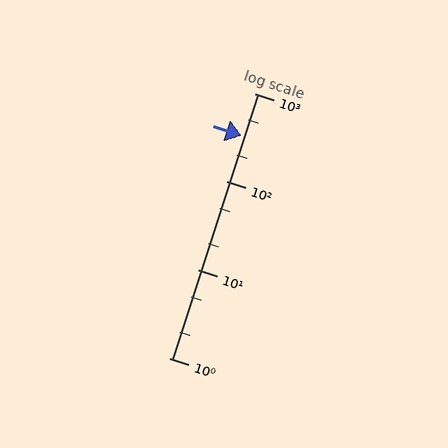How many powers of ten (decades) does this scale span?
The scale spans 3 decades, from 1 to 1000.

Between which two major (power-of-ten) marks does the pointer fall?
The pointer is between 100 and 1000.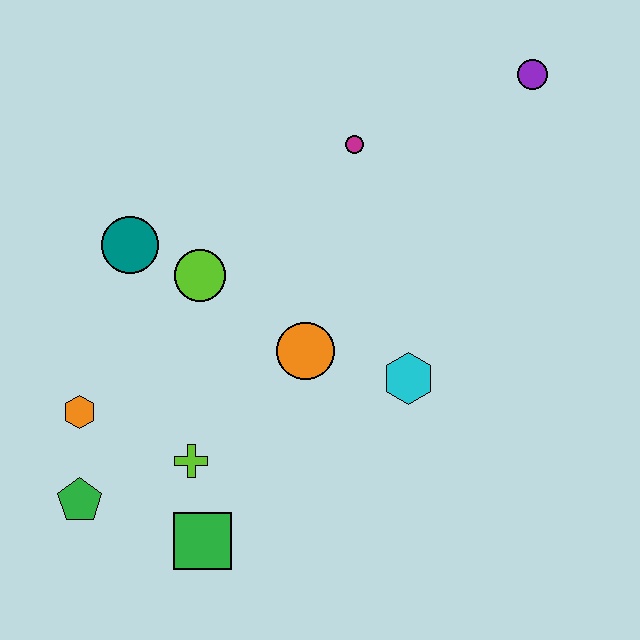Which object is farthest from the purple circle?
The green pentagon is farthest from the purple circle.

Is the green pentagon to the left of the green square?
Yes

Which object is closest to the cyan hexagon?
The orange circle is closest to the cyan hexagon.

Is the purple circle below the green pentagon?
No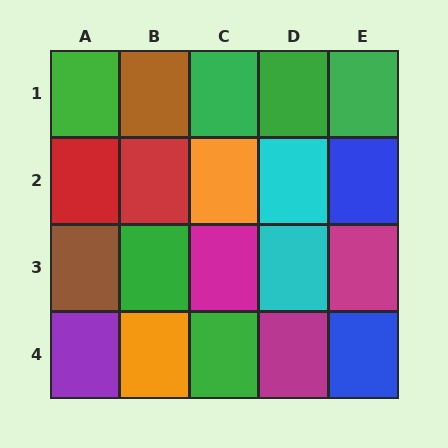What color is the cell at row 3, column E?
Magenta.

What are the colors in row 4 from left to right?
Purple, orange, green, magenta, blue.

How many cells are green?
6 cells are green.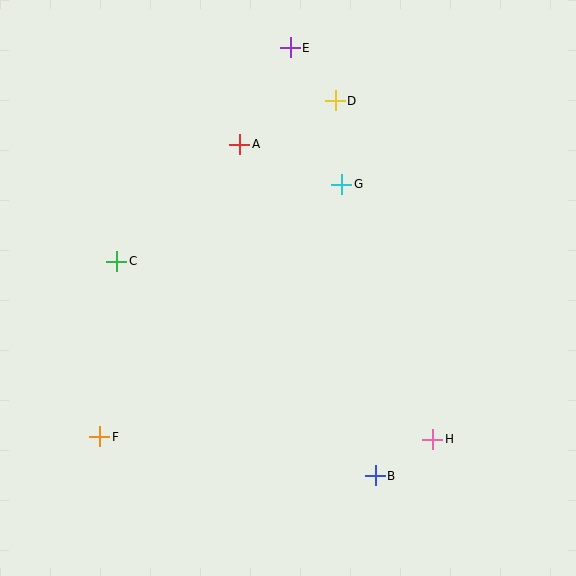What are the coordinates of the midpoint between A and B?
The midpoint between A and B is at (308, 310).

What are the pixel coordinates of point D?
Point D is at (335, 101).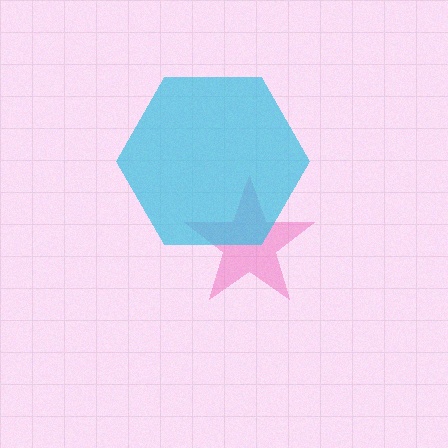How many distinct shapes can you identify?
There are 2 distinct shapes: a pink star, a cyan hexagon.